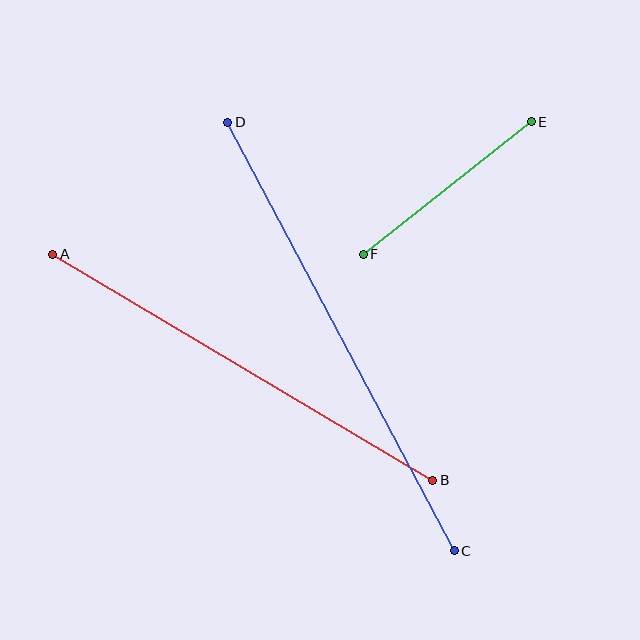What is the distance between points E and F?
The distance is approximately 214 pixels.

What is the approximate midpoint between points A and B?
The midpoint is at approximately (243, 367) pixels.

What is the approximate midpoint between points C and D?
The midpoint is at approximately (341, 337) pixels.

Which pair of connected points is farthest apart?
Points C and D are farthest apart.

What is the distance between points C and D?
The distance is approximately 485 pixels.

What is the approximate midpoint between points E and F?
The midpoint is at approximately (447, 188) pixels.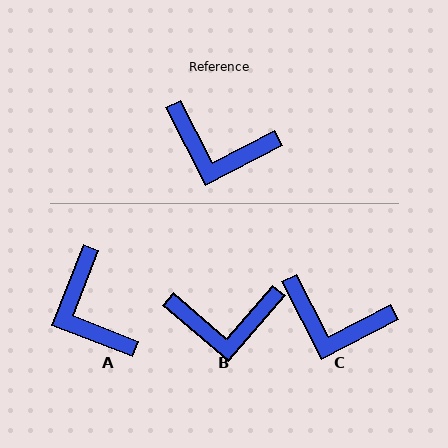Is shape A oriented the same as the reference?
No, it is off by about 49 degrees.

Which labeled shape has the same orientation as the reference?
C.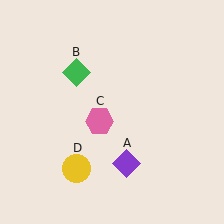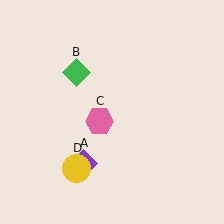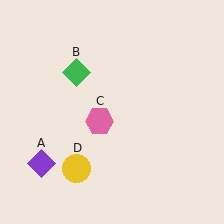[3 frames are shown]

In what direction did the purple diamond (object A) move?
The purple diamond (object A) moved left.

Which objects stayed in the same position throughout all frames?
Green diamond (object B) and pink hexagon (object C) and yellow circle (object D) remained stationary.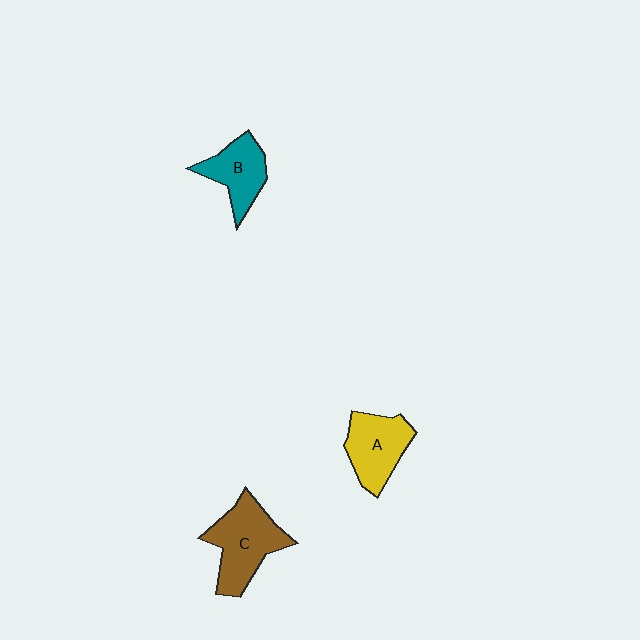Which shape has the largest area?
Shape C (brown).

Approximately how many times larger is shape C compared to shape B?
Approximately 1.4 times.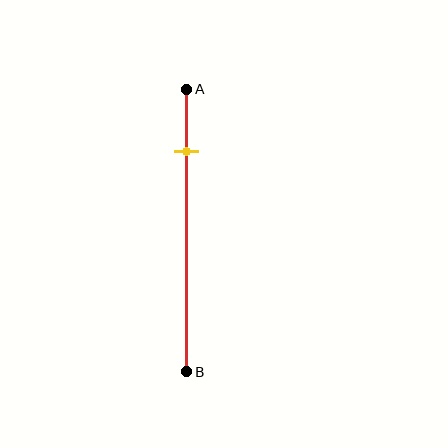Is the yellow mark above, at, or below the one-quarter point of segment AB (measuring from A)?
The yellow mark is approximately at the one-quarter point of segment AB.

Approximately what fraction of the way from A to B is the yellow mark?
The yellow mark is approximately 20% of the way from A to B.